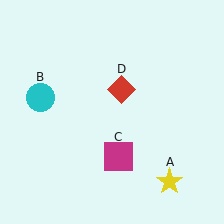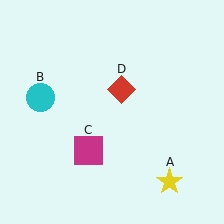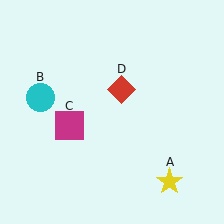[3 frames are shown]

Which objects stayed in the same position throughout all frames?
Yellow star (object A) and cyan circle (object B) and red diamond (object D) remained stationary.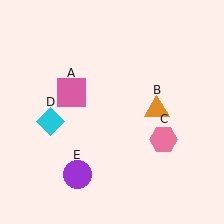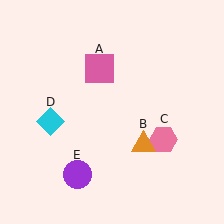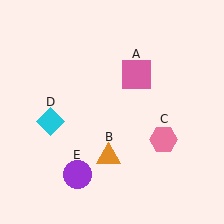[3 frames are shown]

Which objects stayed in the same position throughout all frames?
Pink hexagon (object C) and cyan diamond (object D) and purple circle (object E) remained stationary.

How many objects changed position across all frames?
2 objects changed position: pink square (object A), orange triangle (object B).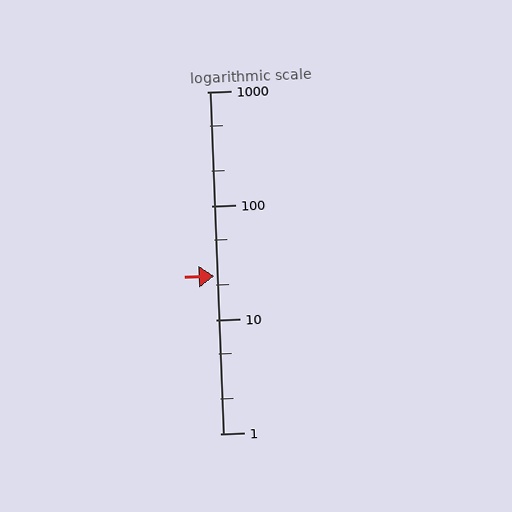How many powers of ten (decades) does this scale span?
The scale spans 3 decades, from 1 to 1000.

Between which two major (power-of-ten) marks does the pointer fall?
The pointer is between 10 and 100.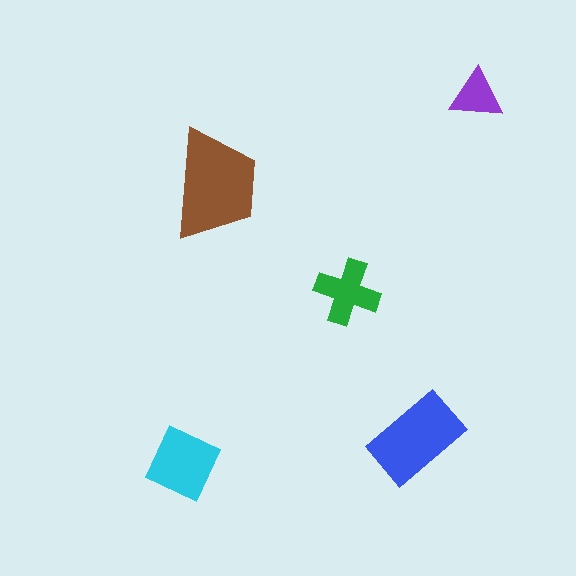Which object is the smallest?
The purple triangle.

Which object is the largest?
The brown trapezoid.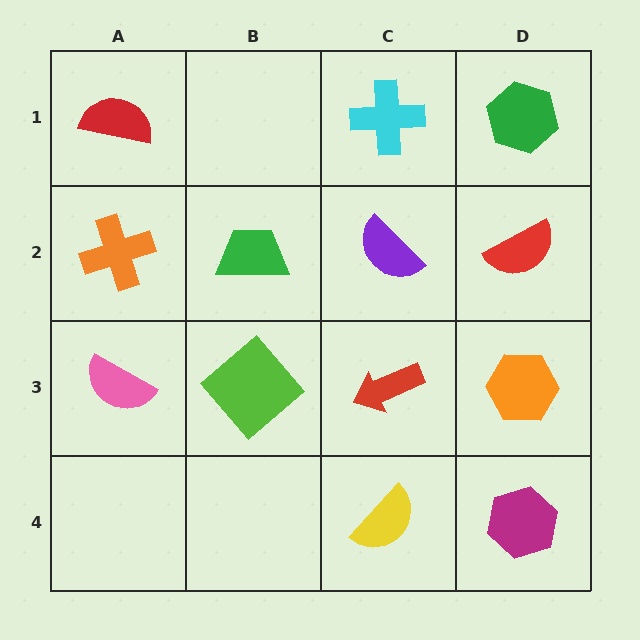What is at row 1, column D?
A green hexagon.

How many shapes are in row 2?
4 shapes.